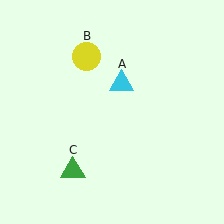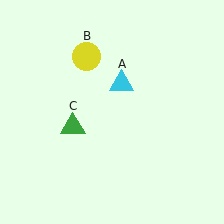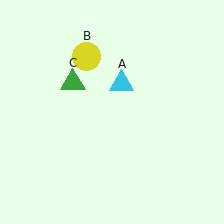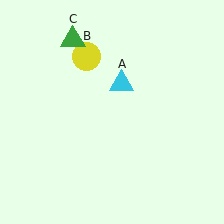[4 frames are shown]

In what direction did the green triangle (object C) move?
The green triangle (object C) moved up.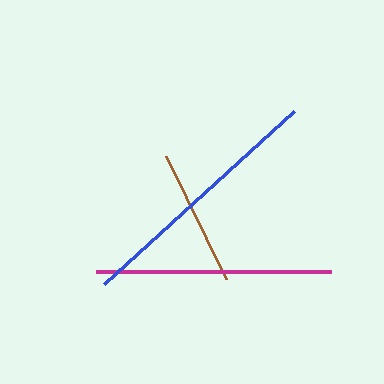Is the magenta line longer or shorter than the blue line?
The blue line is longer than the magenta line.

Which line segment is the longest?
The blue line is the longest at approximately 257 pixels.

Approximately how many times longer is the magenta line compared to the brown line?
The magenta line is approximately 1.7 times the length of the brown line.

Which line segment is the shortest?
The brown line is the shortest at approximately 137 pixels.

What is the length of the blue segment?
The blue segment is approximately 257 pixels long.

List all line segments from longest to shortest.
From longest to shortest: blue, magenta, brown.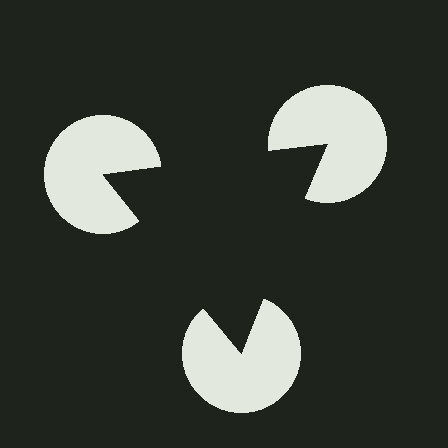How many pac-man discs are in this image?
There are 3 — one at each vertex of the illusory triangle.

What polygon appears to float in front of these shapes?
An illusory triangle — its edges are inferred from the aligned wedge cuts in the pac-man discs, not physically drawn.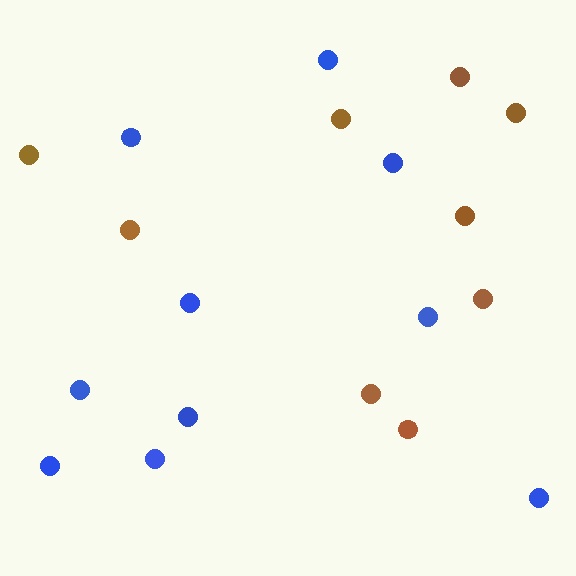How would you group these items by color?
There are 2 groups: one group of blue circles (10) and one group of brown circles (9).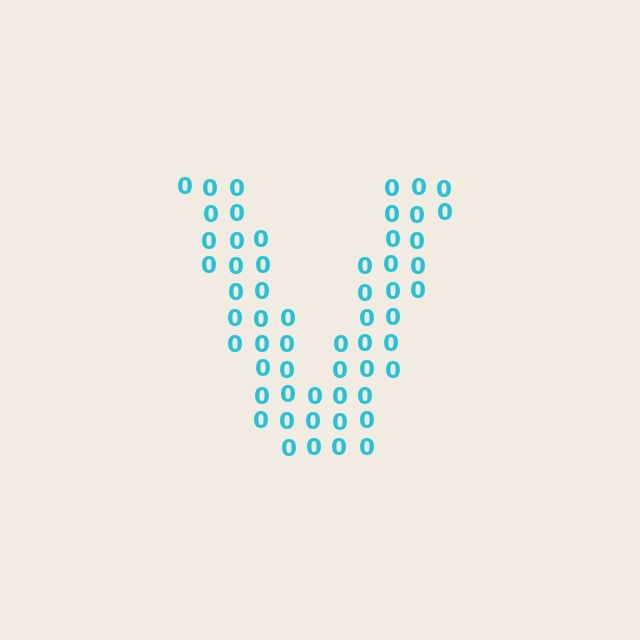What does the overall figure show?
The overall figure shows the letter V.